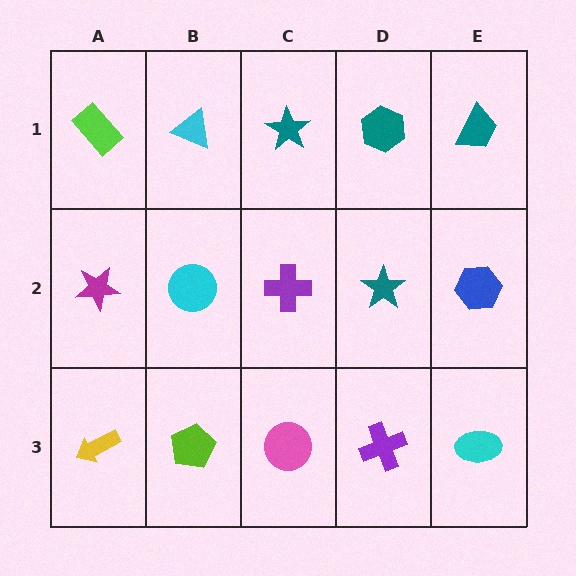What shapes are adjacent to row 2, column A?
A lime rectangle (row 1, column A), a yellow arrow (row 3, column A), a cyan circle (row 2, column B).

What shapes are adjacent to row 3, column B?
A cyan circle (row 2, column B), a yellow arrow (row 3, column A), a pink circle (row 3, column C).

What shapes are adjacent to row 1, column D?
A teal star (row 2, column D), a teal star (row 1, column C), a teal trapezoid (row 1, column E).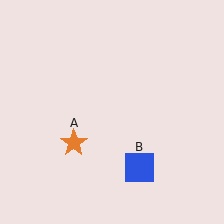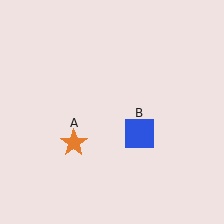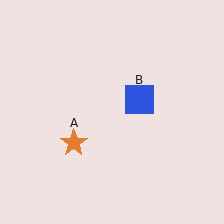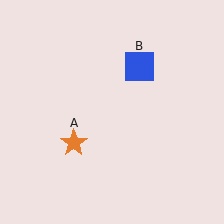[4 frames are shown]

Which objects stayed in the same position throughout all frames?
Orange star (object A) remained stationary.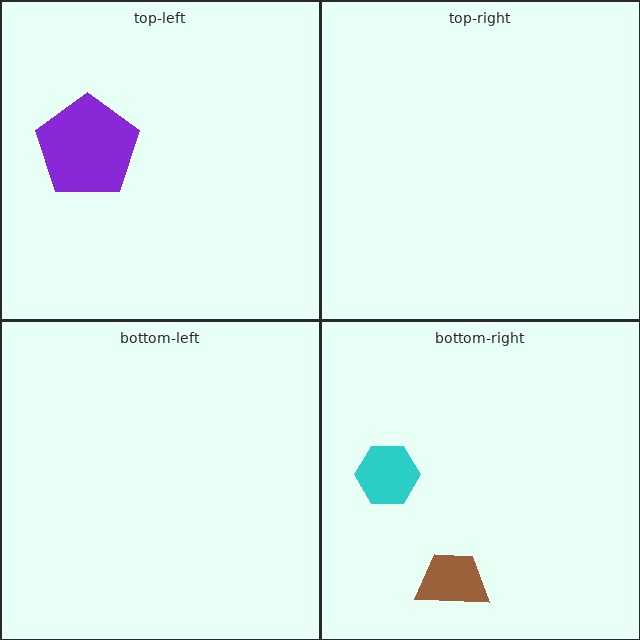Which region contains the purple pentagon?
The top-left region.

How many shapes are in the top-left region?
1.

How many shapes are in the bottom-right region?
2.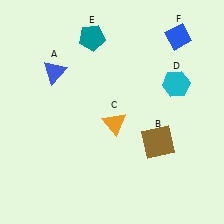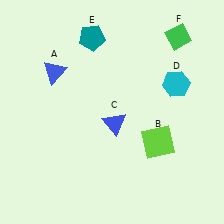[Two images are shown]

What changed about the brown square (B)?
In Image 1, B is brown. In Image 2, it changed to lime.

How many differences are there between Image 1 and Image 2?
There are 3 differences between the two images.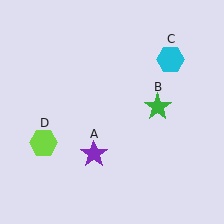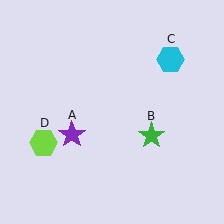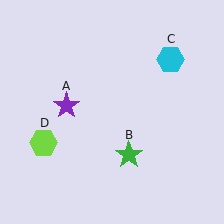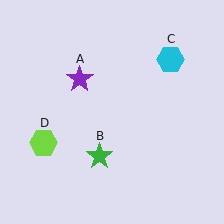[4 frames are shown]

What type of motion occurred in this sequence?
The purple star (object A), green star (object B) rotated clockwise around the center of the scene.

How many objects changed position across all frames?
2 objects changed position: purple star (object A), green star (object B).